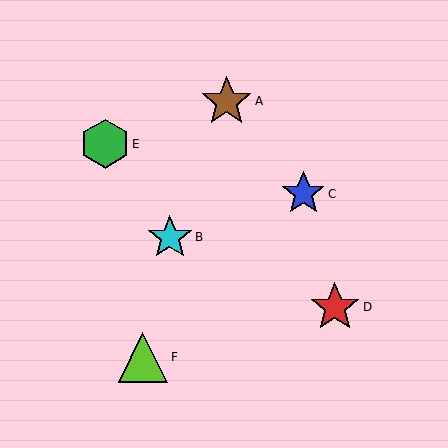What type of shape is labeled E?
Shape E is a green hexagon.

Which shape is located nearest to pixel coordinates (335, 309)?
The red star (labeled D) at (335, 307) is nearest to that location.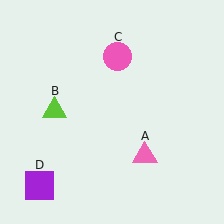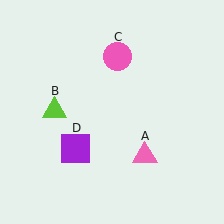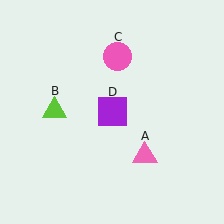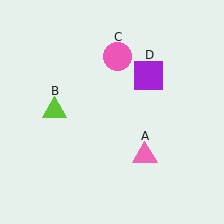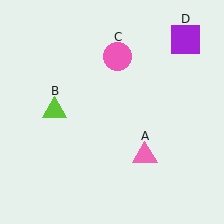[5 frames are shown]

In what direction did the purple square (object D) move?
The purple square (object D) moved up and to the right.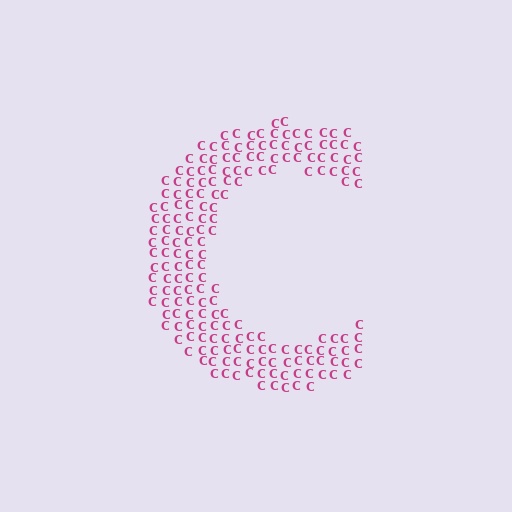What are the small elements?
The small elements are letter C's.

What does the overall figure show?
The overall figure shows the letter C.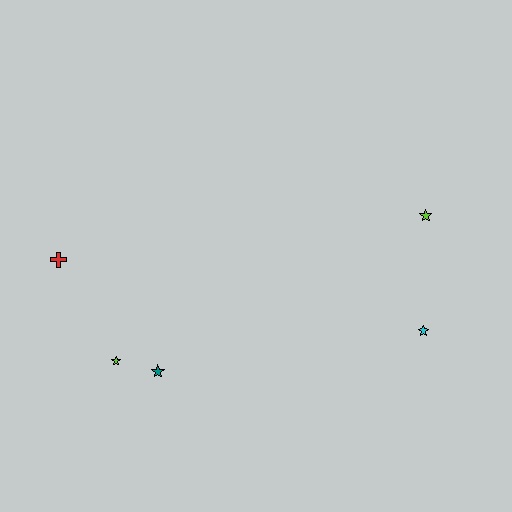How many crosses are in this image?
There is 1 cross.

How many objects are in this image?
There are 5 objects.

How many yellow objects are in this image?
There are no yellow objects.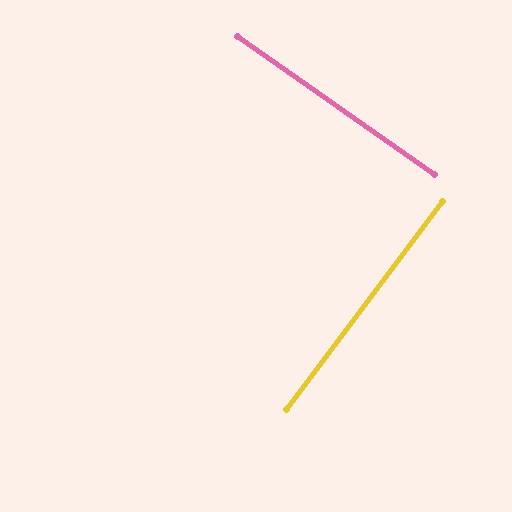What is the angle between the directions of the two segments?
Approximately 88 degrees.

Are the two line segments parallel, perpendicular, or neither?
Perpendicular — they meet at approximately 88°.